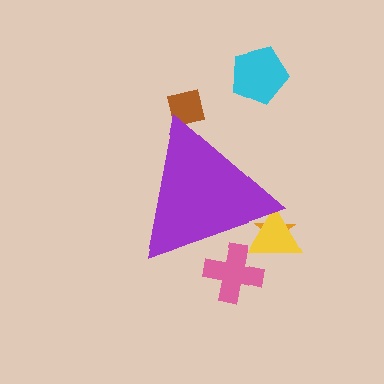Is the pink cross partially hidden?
Yes, the pink cross is partially hidden behind the purple triangle.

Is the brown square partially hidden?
Yes, the brown square is partially hidden behind the purple triangle.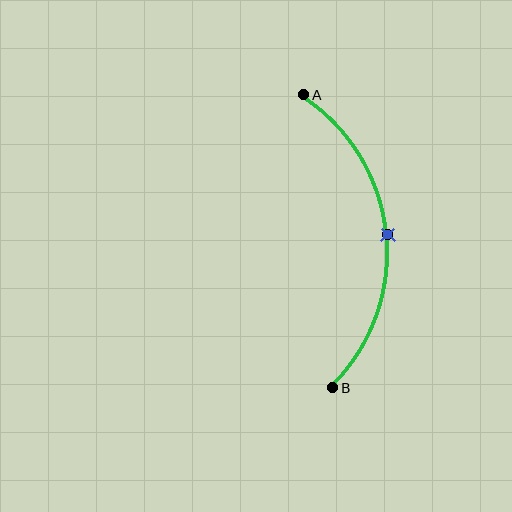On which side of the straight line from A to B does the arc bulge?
The arc bulges to the right of the straight line connecting A and B.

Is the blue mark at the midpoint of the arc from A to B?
Yes. The blue mark lies on the arc at equal arc-length from both A and B — it is the arc midpoint.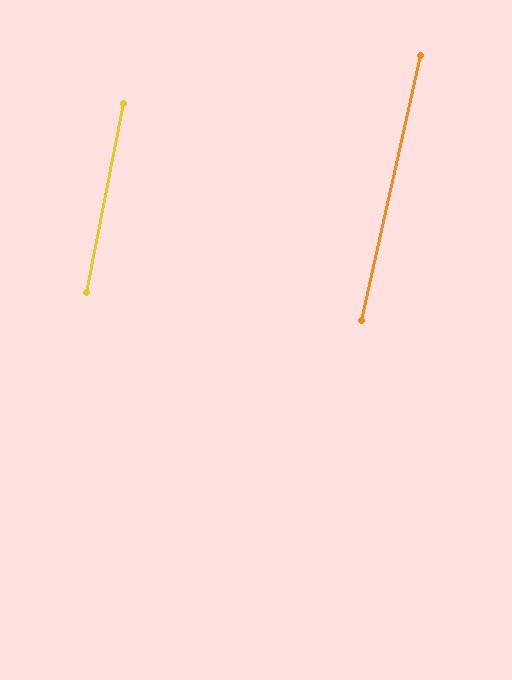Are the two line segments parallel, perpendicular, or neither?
Parallel — their directions differ by only 1.6°.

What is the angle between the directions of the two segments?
Approximately 2 degrees.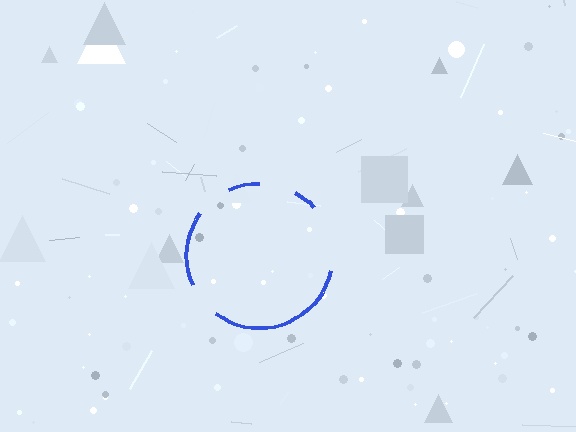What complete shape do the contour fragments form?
The contour fragments form a circle.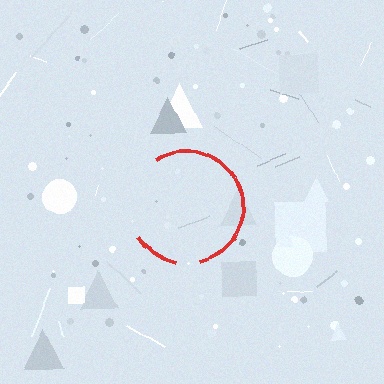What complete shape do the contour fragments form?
The contour fragments form a circle.